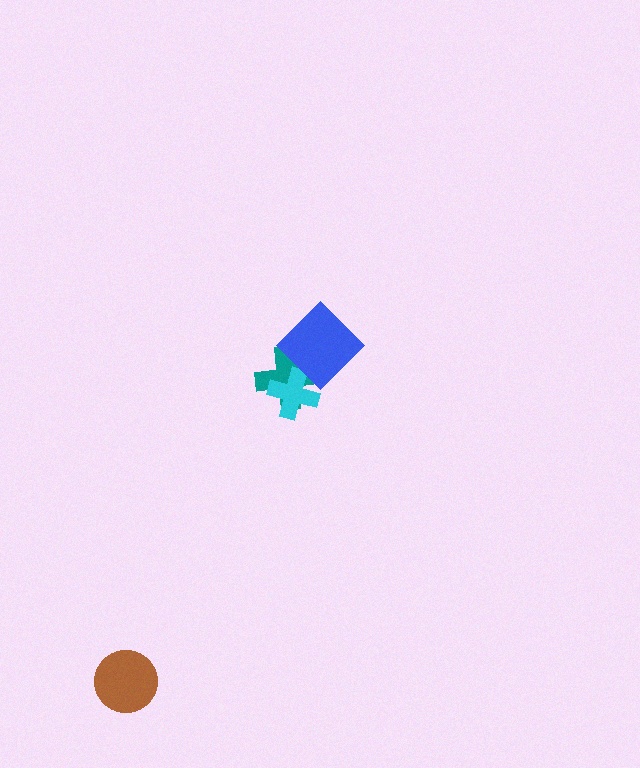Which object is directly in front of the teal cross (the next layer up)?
The cyan cross is directly in front of the teal cross.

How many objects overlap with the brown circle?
0 objects overlap with the brown circle.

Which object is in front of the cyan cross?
The blue diamond is in front of the cyan cross.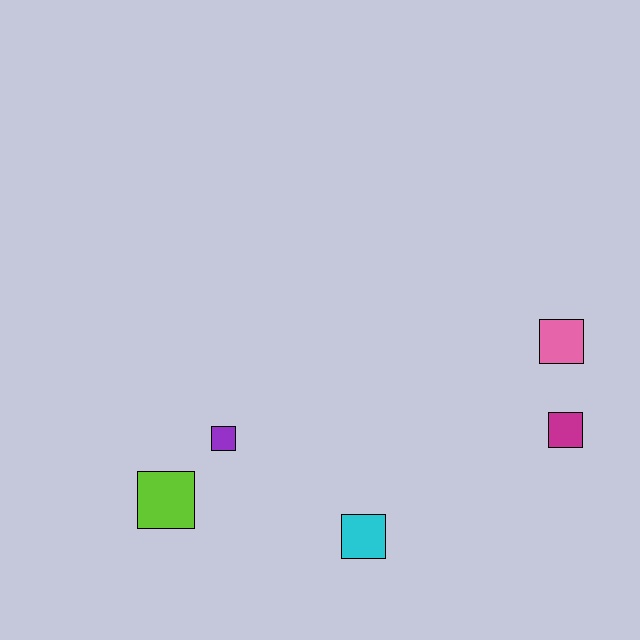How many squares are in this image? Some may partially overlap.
There are 5 squares.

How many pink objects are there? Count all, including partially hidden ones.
There is 1 pink object.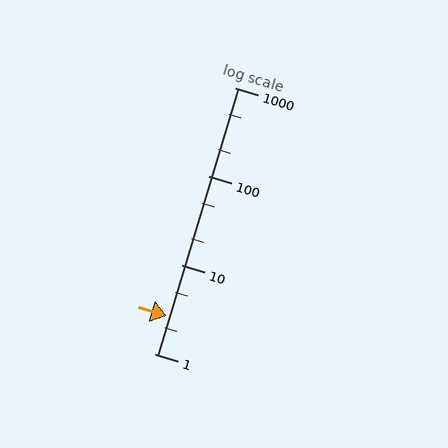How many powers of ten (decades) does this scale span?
The scale spans 3 decades, from 1 to 1000.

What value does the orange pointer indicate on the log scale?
The pointer indicates approximately 2.7.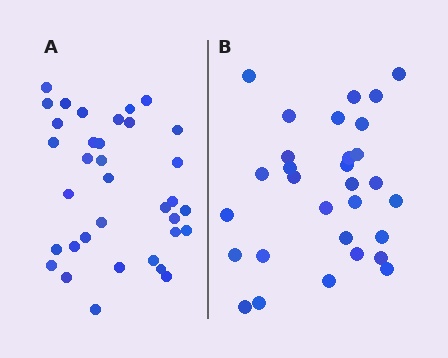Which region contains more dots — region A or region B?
Region A (the left region) has more dots.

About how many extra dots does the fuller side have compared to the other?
Region A has about 5 more dots than region B.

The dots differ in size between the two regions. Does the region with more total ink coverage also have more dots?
No. Region B has more total ink coverage because its dots are larger, but region A actually contains more individual dots. Total area can be misleading — the number of items is what matters here.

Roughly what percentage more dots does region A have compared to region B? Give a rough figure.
About 15% more.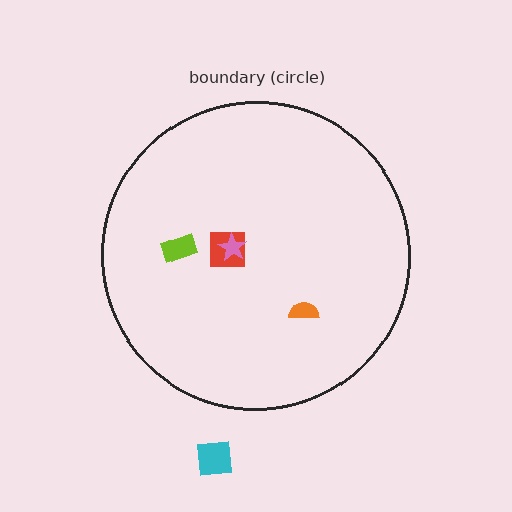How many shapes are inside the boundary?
4 inside, 1 outside.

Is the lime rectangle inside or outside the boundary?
Inside.